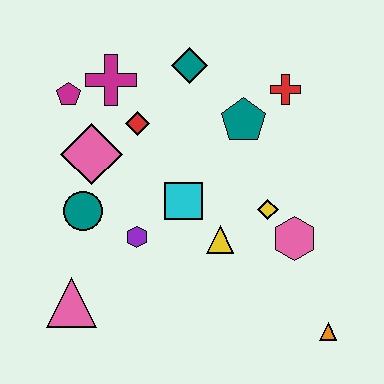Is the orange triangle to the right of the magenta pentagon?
Yes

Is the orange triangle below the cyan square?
Yes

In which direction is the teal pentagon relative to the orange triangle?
The teal pentagon is above the orange triangle.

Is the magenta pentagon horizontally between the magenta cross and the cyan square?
No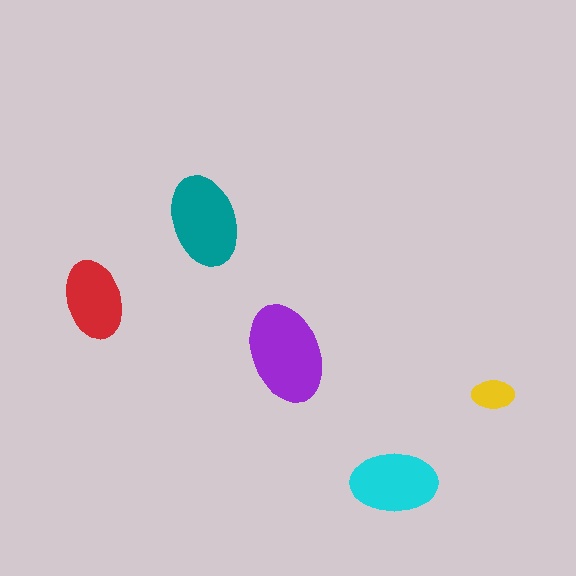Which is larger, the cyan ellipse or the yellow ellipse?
The cyan one.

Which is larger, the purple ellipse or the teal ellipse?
The purple one.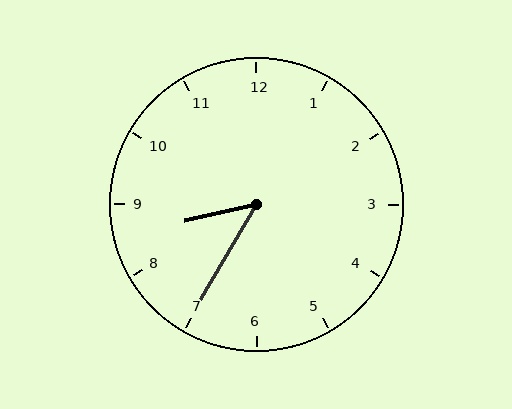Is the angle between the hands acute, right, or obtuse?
It is acute.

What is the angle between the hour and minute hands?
Approximately 48 degrees.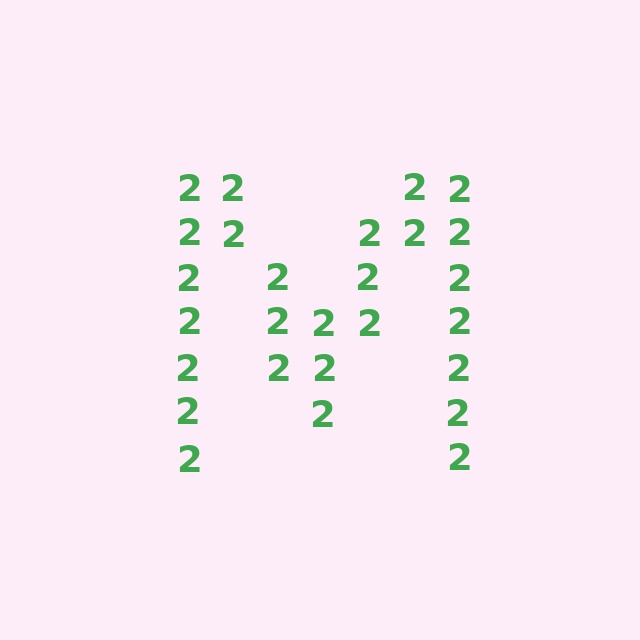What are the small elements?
The small elements are digit 2's.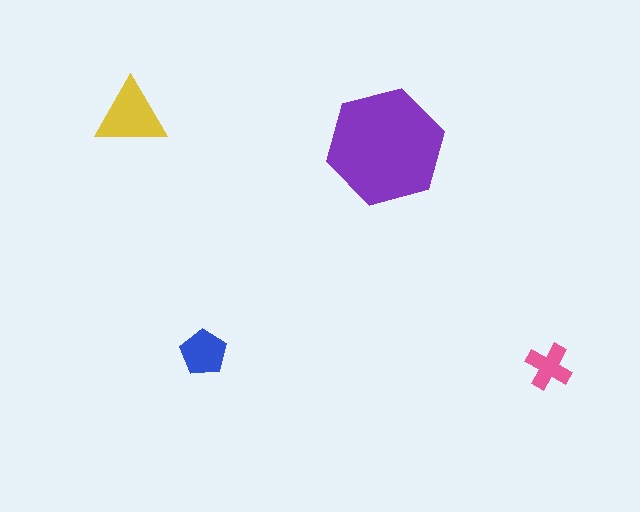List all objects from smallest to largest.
The pink cross, the blue pentagon, the yellow triangle, the purple hexagon.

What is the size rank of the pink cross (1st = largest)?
4th.